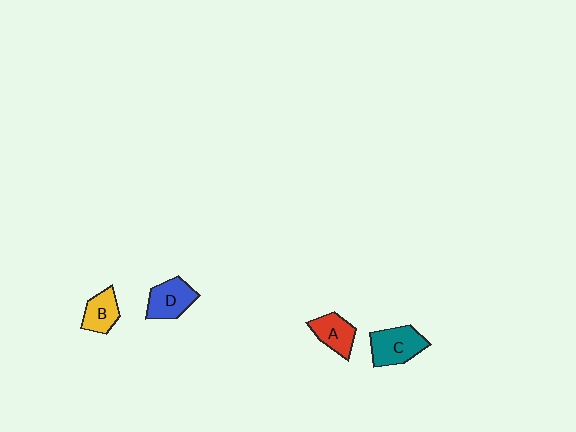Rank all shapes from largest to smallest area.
From largest to smallest: C (teal), D (blue), A (red), B (yellow).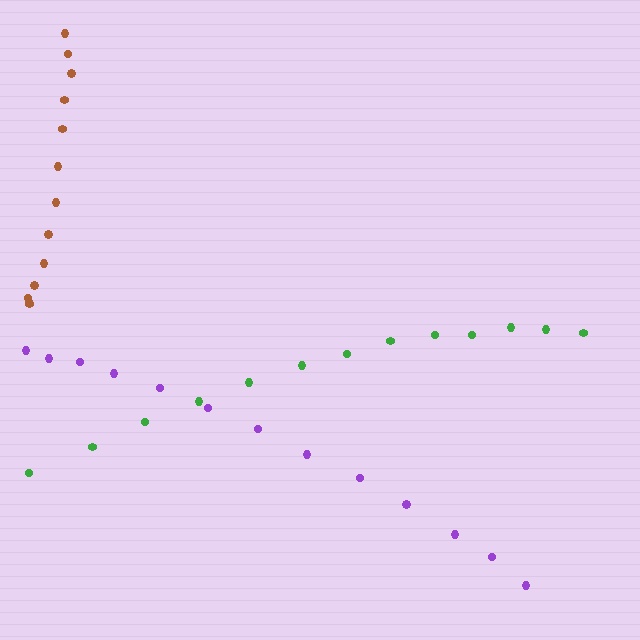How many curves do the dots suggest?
There are 3 distinct paths.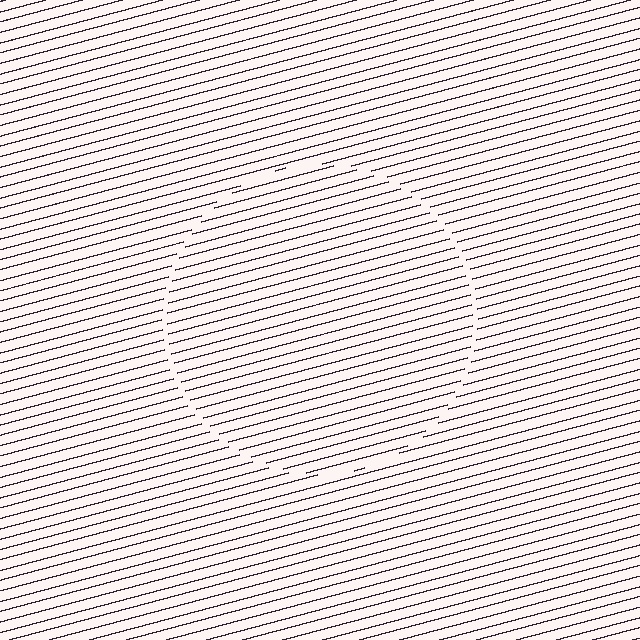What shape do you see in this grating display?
An illusory circle. The interior of the shape contains the same grating, shifted by half a period — the contour is defined by the phase discontinuity where line-ends from the inner and outer gratings abut.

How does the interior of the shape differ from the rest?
The interior of the shape contains the same grating, shifted by half a period — the contour is defined by the phase discontinuity where line-ends from the inner and outer gratings abut.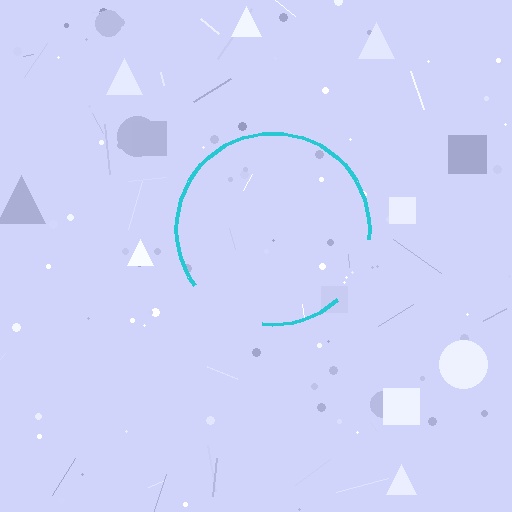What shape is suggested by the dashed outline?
The dashed outline suggests a circle.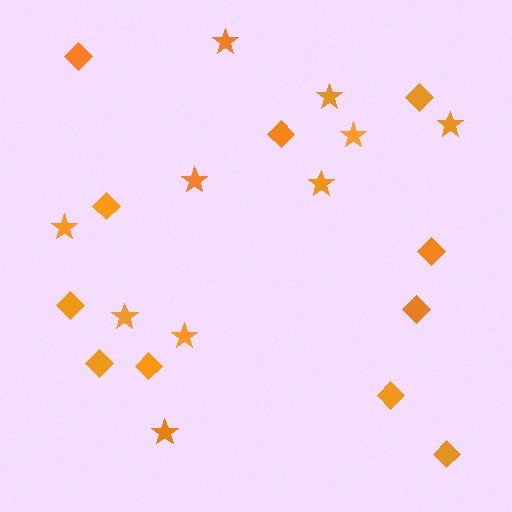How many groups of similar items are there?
There are 2 groups: one group of diamonds (11) and one group of stars (10).